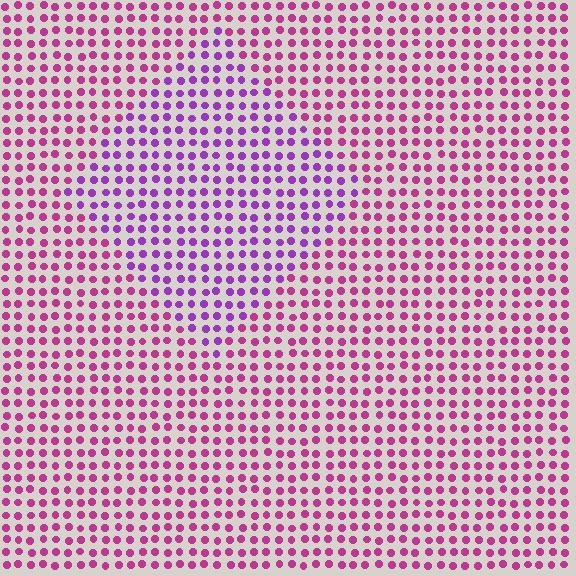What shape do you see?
I see a diamond.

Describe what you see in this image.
The image is filled with small magenta elements in a uniform arrangement. A diamond-shaped region is visible where the elements are tinted to a slightly different hue, forming a subtle color boundary.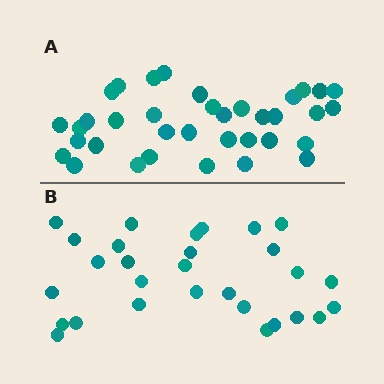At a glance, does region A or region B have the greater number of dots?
Region A (the top region) has more dots.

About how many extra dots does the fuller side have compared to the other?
Region A has roughly 8 or so more dots than region B.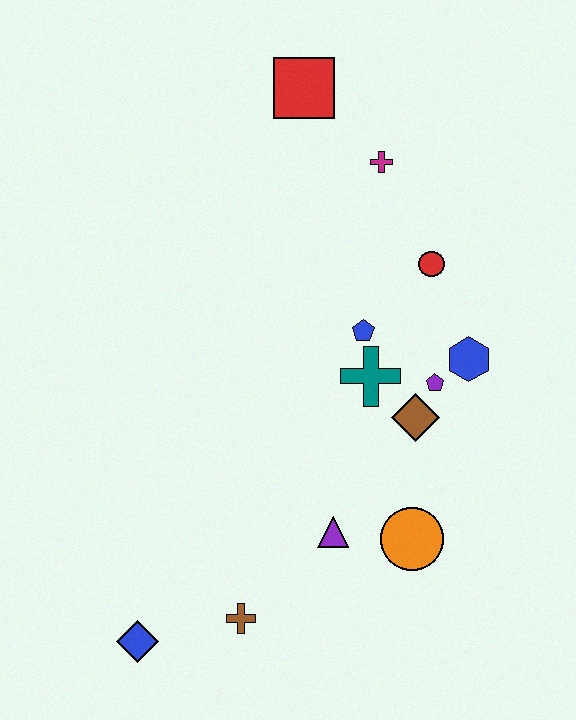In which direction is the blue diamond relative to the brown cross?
The blue diamond is to the left of the brown cross.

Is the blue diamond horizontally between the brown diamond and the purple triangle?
No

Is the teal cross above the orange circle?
Yes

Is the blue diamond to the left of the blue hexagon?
Yes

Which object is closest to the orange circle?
The purple triangle is closest to the orange circle.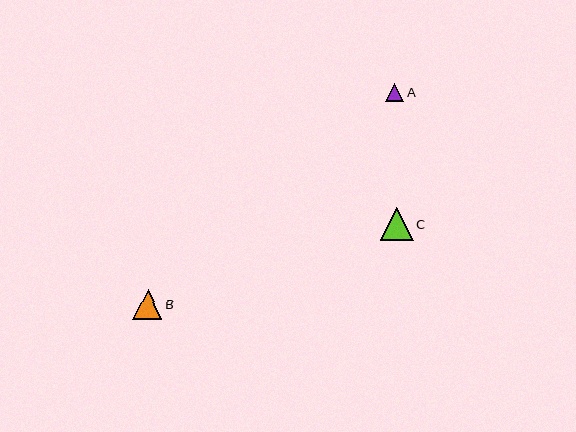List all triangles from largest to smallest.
From largest to smallest: C, B, A.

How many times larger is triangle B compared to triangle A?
Triangle B is approximately 1.6 times the size of triangle A.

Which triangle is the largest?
Triangle C is the largest with a size of approximately 33 pixels.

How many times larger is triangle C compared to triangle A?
Triangle C is approximately 1.8 times the size of triangle A.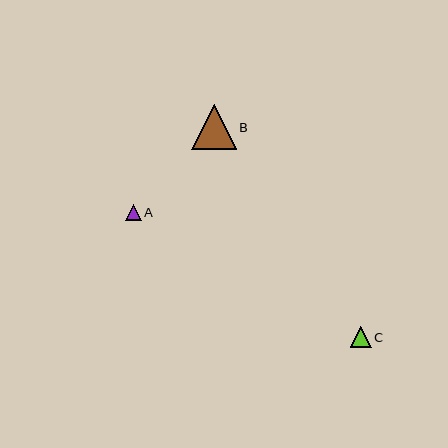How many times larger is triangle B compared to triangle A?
Triangle B is approximately 2.8 times the size of triangle A.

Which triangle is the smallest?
Triangle A is the smallest with a size of approximately 16 pixels.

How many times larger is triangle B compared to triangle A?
Triangle B is approximately 2.8 times the size of triangle A.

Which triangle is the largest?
Triangle B is the largest with a size of approximately 45 pixels.